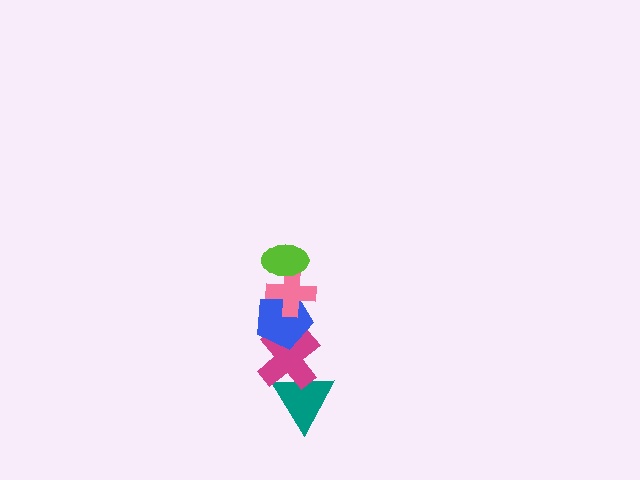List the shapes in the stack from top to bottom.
From top to bottom: the lime ellipse, the pink cross, the blue pentagon, the magenta cross, the teal triangle.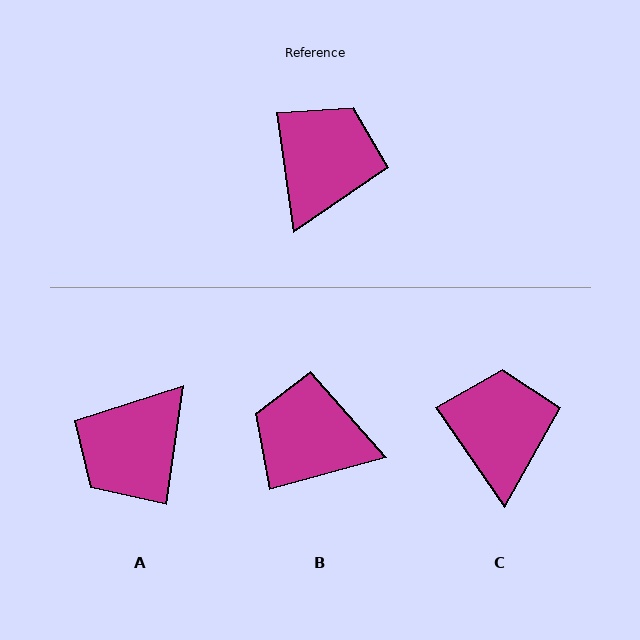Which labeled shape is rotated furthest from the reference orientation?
A, about 163 degrees away.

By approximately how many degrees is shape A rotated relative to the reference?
Approximately 163 degrees counter-clockwise.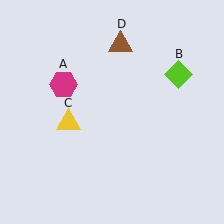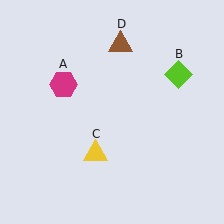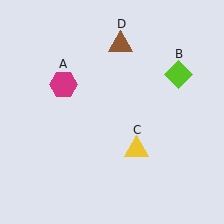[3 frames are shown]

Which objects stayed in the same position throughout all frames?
Magenta hexagon (object A) and lime diamond (object B) and brown triangle (object D) remained stationary.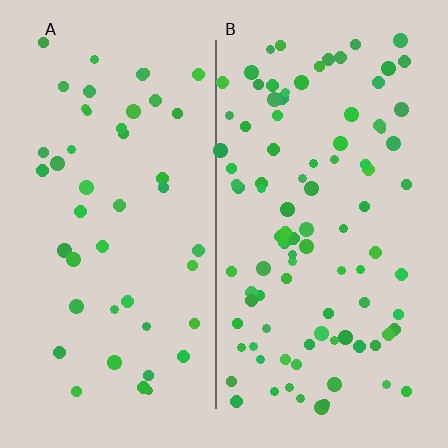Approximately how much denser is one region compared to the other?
Approximately 2.1× — region B over region A.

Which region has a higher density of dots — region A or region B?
B (the right).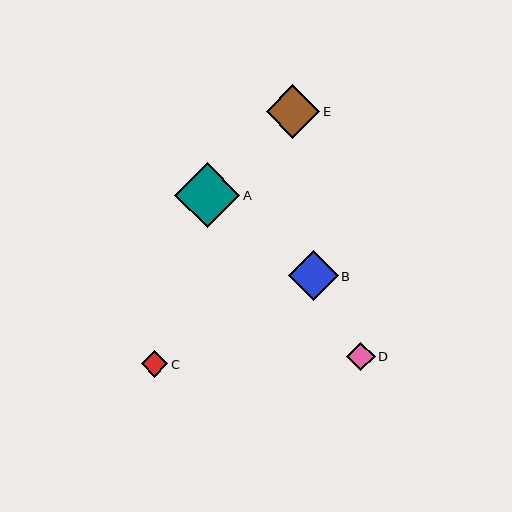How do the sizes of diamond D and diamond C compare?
Diamond D and diamond C are approximately the same size.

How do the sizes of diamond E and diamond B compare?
Diamond E and diamond B are approximately the same size.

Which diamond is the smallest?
Diamond C is the smallest with a size of approximately 27 pixels.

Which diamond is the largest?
Diamond A is the largest with a size of approximately 65 pixels.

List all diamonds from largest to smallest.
From largest to smallest: A, E, B, D, C.